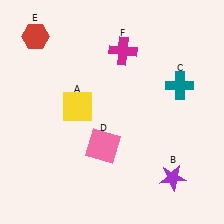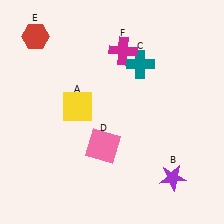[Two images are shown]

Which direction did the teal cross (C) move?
The teal cross (C) moved left.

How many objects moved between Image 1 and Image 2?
1 object moved between the two images.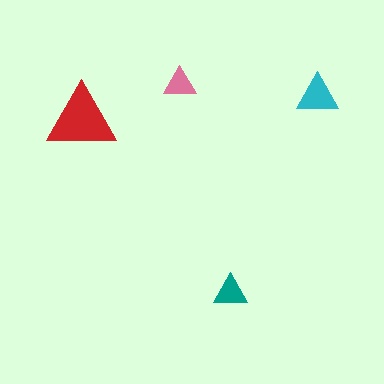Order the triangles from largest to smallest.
the red one, the cyan one, the teal one, the pink one.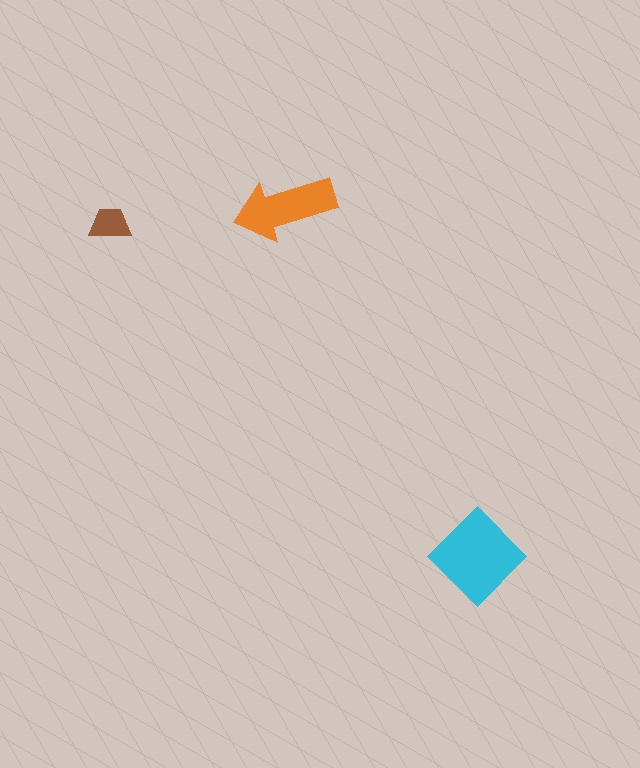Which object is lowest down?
The cyan diamond is bottommost.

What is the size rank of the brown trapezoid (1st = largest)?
3rd.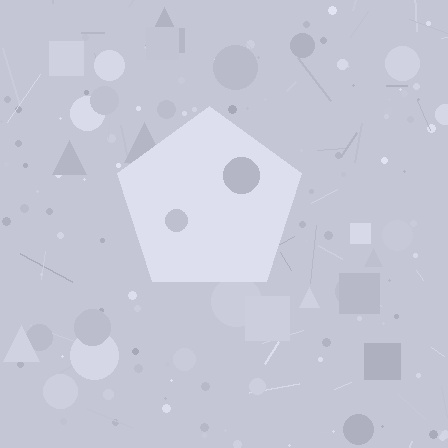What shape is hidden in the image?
A pentagon is hidden in the image.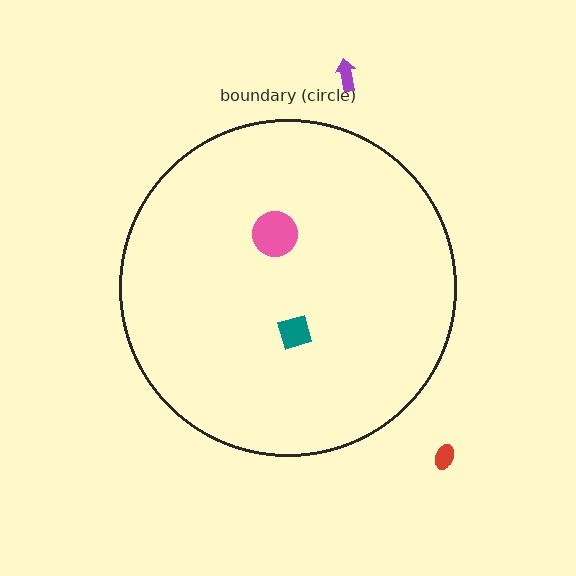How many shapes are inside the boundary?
2 inside, 2 outside.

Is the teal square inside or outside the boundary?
Inside.